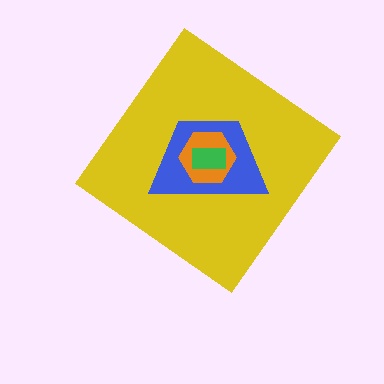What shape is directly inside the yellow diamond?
The blue trapezoid.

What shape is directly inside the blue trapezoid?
The orange hexagon.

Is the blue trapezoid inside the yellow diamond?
Yes.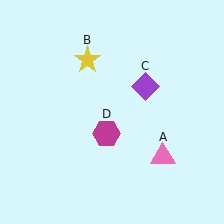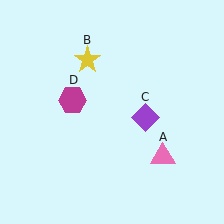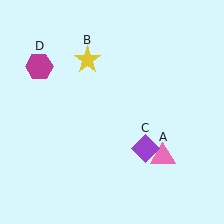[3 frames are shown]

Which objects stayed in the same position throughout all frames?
Pink triangle (object A) and yellow star (object B) remained stationary.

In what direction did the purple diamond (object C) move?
The purple diamond (object C) moved down.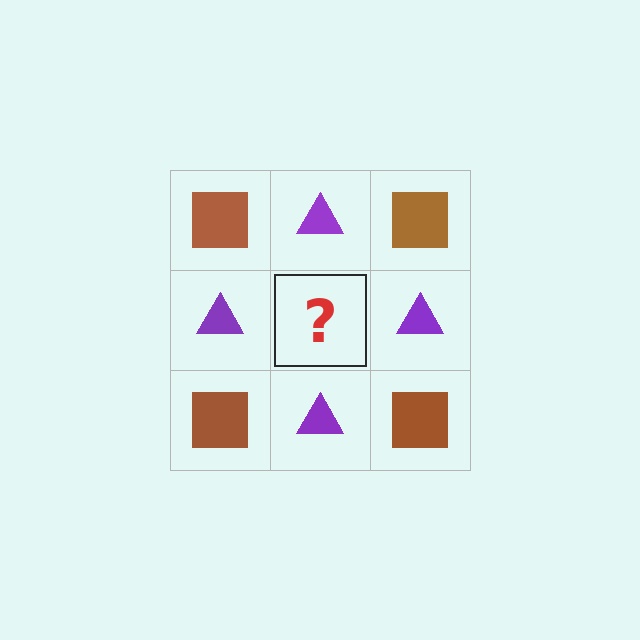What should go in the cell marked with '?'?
The missing cell should contain a brown square.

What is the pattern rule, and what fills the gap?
The rule is that it alternates brown square and purple triangle in a checkerboard pattern. The gap should be filled with a brown square.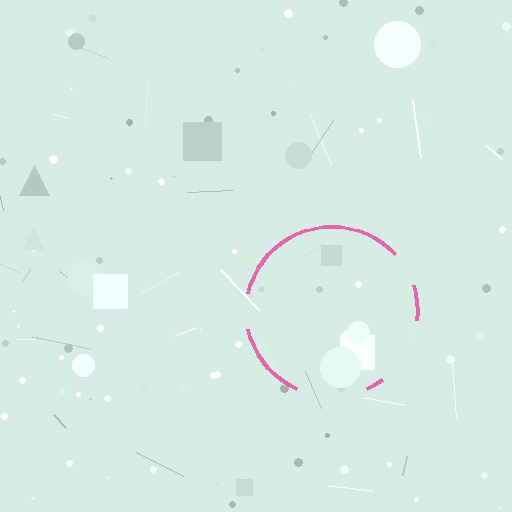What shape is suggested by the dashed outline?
The dashed outline suggests a circle.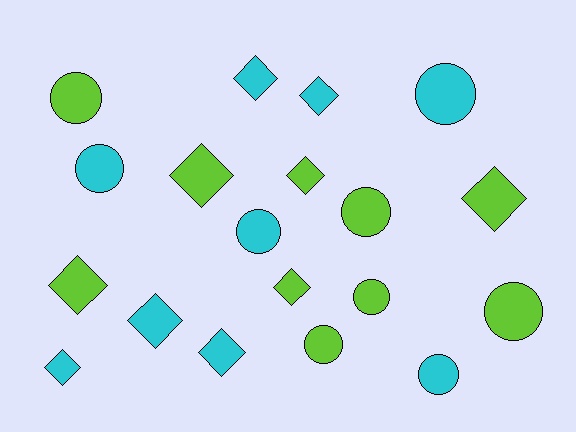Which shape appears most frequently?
Diamond, with 10 objects.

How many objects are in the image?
There are 19 objects.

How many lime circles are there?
There are 5 lime circles.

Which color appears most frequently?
Lime, with 10 objects.